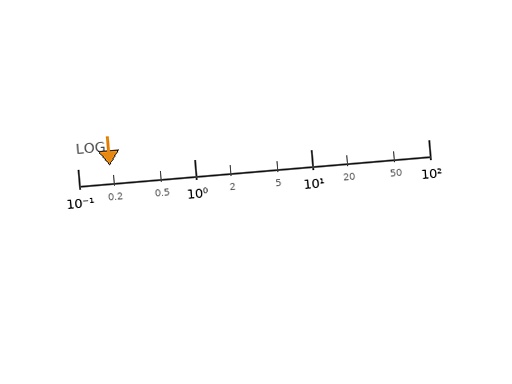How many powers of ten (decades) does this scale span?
The scale spans 3 decades, from 0.1 to 100.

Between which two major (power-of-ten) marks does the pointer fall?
The pointer is between 0.1 and 1.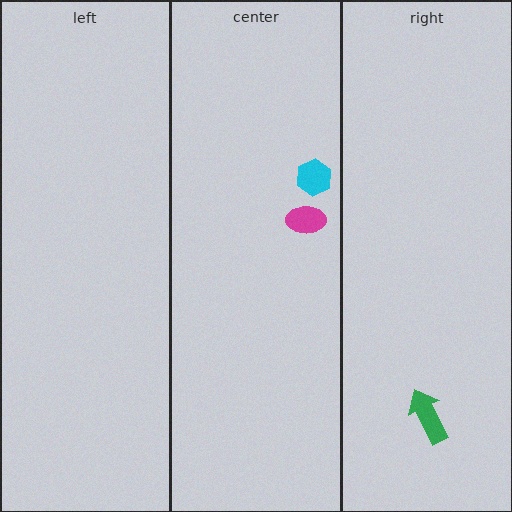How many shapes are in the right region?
1.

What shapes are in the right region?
The green arrow.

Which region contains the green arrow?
The right region.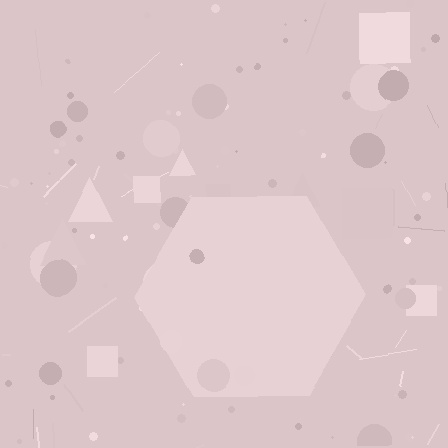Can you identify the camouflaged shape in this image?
The camouflaged shape is a hexagon.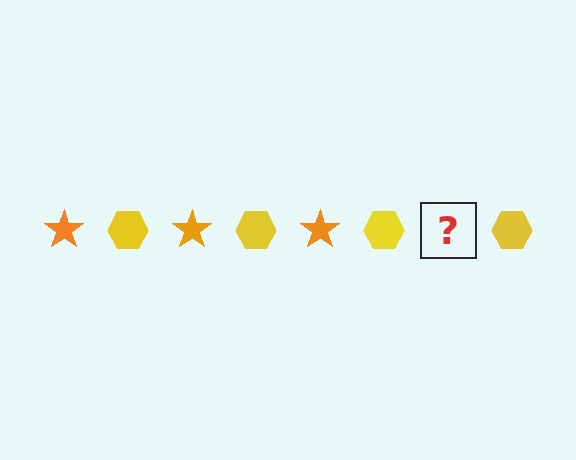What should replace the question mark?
The question mark should be replaced with an orange star.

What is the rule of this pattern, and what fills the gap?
The rule is that the pattern alternates between orange star and yellow hexagon. The gap should be filled with an orange star.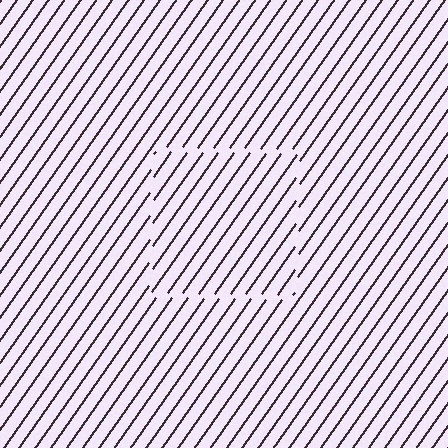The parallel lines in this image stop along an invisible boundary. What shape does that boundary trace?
An illusory square. The interior of the shape contains the same grating, shifted by half a period — the contour is defined by the phase discontinuity where line-ends from the inner and outer gratings abut.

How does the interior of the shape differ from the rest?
The interior of the shape contains the same grating, shifted by half a period — the contour is defined by the phase discontinuity where line-ends from the inner and outer gratings abut.